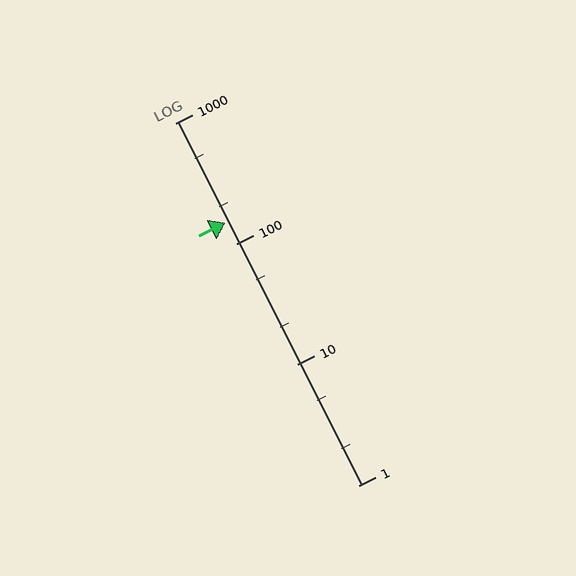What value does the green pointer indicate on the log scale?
The pointer indicates approximately 150.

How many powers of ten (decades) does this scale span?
The scale spans 3 decades, from 1 to 1000.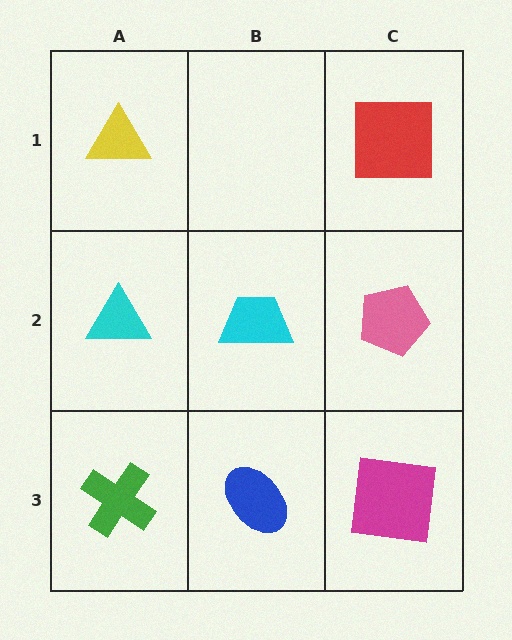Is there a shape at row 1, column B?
No, that cell is empty.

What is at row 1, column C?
A red square.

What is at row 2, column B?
A cyan trapezoid.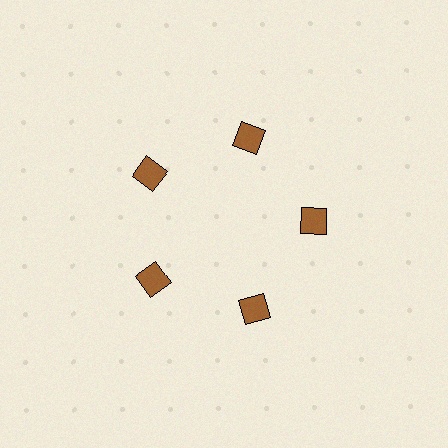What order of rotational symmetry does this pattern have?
This pattern has 5-fold rotational symmetry.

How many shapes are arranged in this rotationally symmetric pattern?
There are 5 shapes, arranged in 5 groups of 1.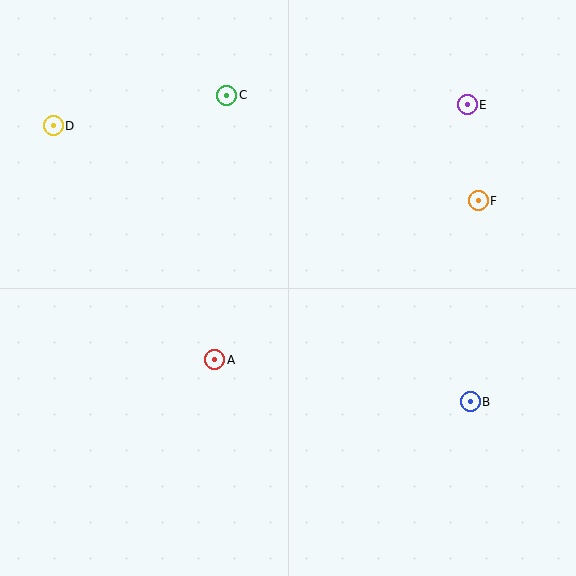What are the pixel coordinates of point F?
Point F is at (478, 201).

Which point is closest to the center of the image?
Point A at (215, 360) is closest to the center.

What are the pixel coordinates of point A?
Point A is at (215, 360).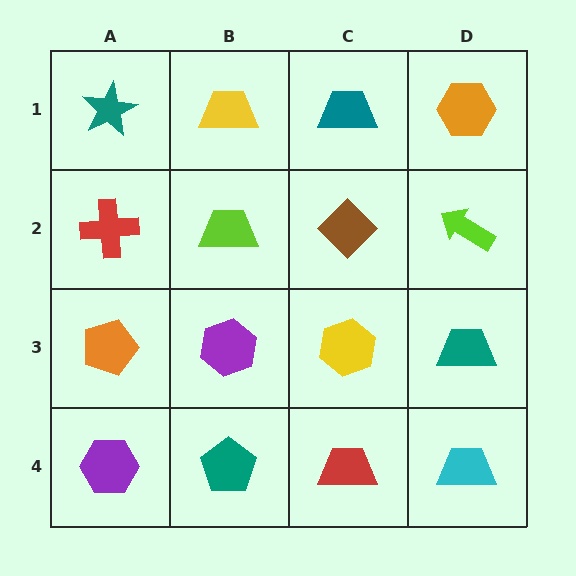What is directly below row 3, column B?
A teal pentagon.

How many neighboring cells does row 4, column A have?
2.